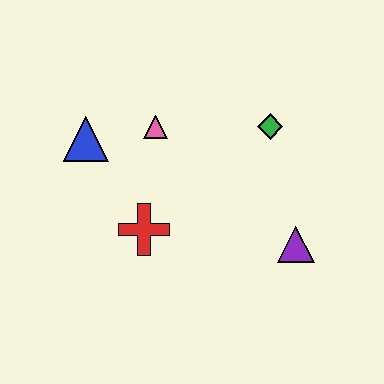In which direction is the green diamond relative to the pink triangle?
The green diamond is to the right of the pink triangle.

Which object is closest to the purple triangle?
The green diamond is closest to the purple triangle.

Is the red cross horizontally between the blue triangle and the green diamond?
Yes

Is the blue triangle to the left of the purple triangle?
Yes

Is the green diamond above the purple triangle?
Yes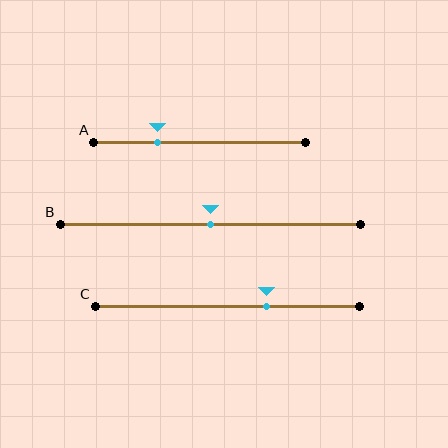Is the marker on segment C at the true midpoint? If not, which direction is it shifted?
No, the marker on segment C is shifted to the right by about 15% of the segment length.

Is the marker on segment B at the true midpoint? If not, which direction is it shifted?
Yes, the marker on segment B is at the true midpoint.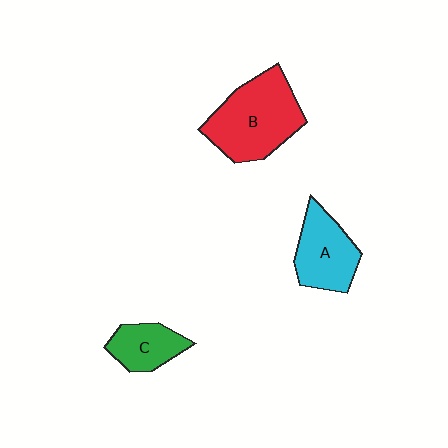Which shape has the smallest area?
Shape C (green).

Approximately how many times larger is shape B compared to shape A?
Approximately 1.5 times.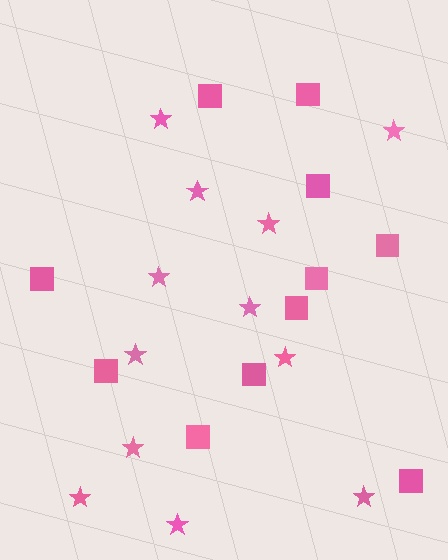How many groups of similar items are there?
There are 2 groups: one group of squares (11) and one group of stars (12).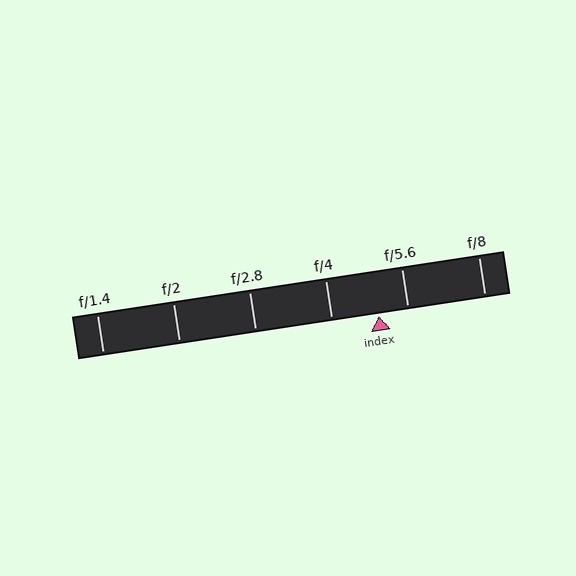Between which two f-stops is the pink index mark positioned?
The index mark is between f/4 and f/5.6.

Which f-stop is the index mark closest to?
The index mark is closest to f/5.6.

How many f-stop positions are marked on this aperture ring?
There are 6 f-stop positions marked.